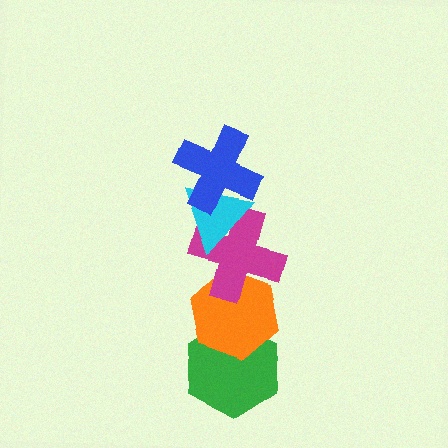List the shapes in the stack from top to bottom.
From top to bottom: the blue cross, the cyan triangle, the magenta cross, the orange hexagon, the green hexagon.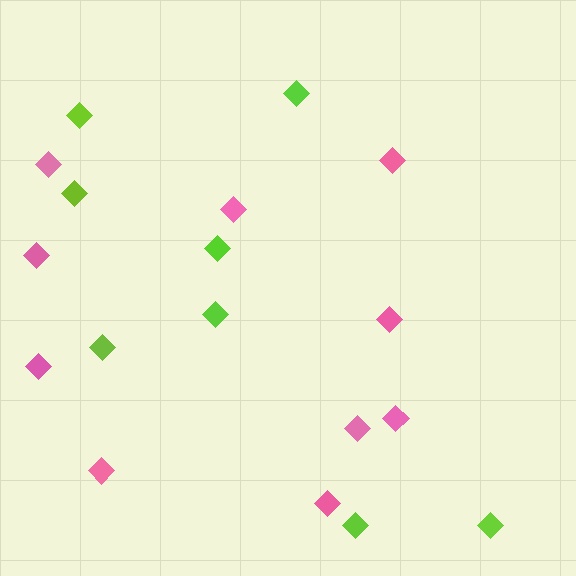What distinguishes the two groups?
There are 2 groups: one group of pink diamonds (10) and one group of lime diamonds (8).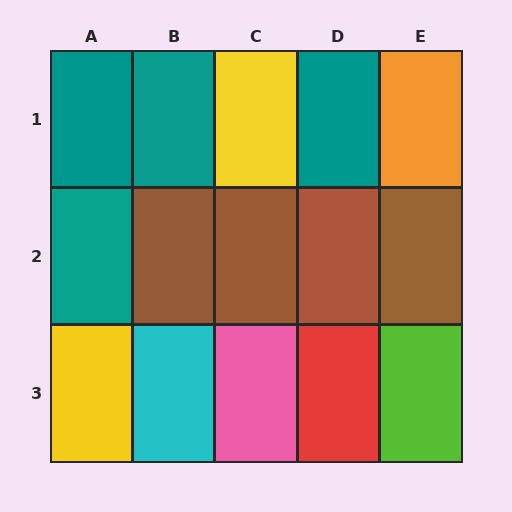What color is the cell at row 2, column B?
Brown.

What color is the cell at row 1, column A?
Teal.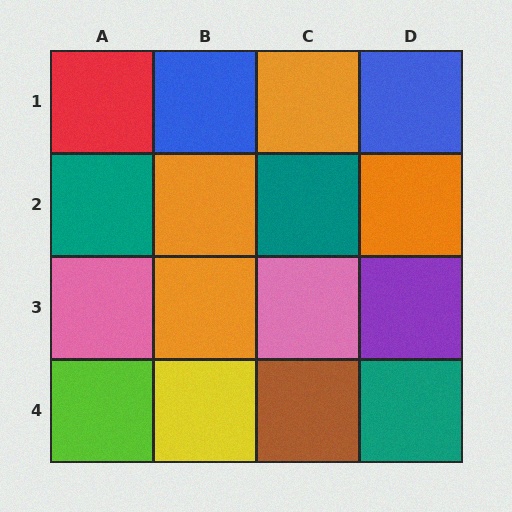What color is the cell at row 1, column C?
Orange.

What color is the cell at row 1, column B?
Blue.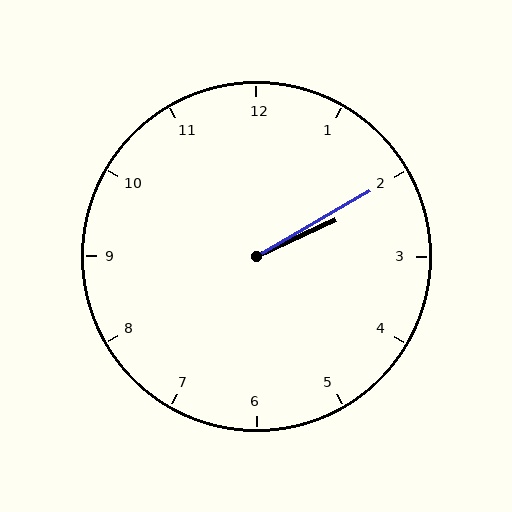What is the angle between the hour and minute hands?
Approximately 5 degrees.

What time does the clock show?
2:10.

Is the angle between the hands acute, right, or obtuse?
It is acute.